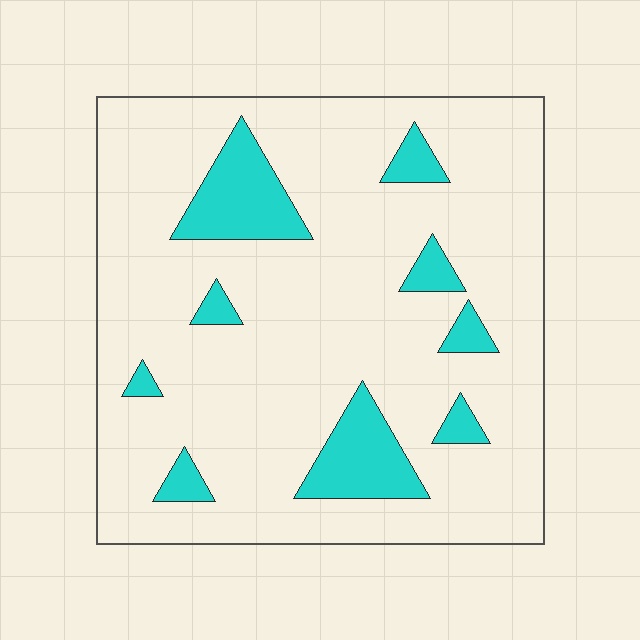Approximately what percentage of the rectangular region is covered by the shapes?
Approximately 15%.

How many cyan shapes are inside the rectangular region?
9.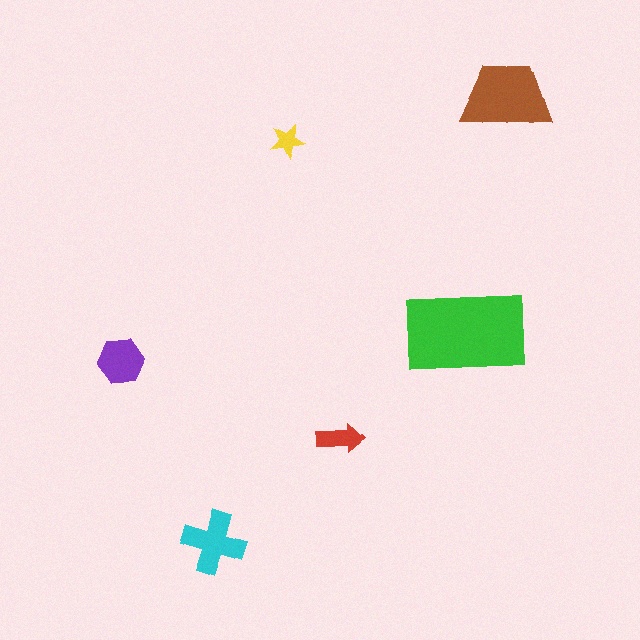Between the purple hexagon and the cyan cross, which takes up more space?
The cyan cross.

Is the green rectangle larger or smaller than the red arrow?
Larger.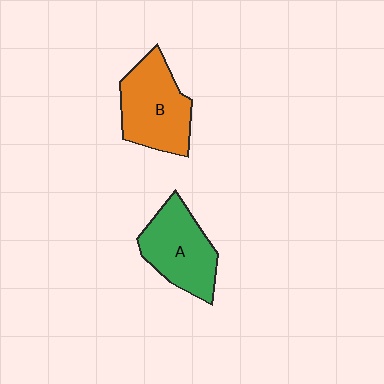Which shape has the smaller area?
Shape A (green).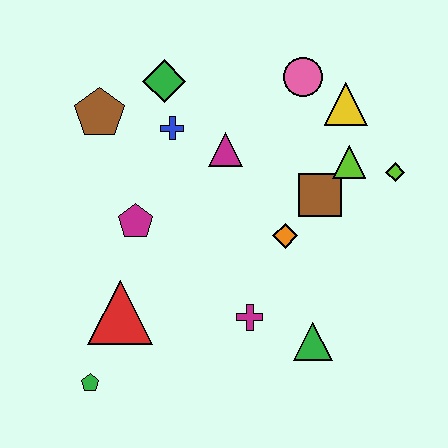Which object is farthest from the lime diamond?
The green pentagon is farthest from the lime diamond.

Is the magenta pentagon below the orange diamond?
No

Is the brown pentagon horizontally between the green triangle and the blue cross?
No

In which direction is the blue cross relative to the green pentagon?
The blue cross is above the green pentagon.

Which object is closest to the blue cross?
The green diamond is closest to the blue cross.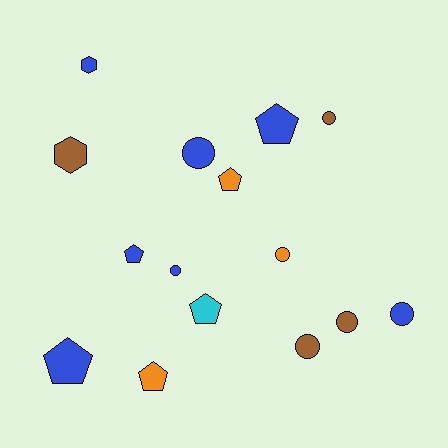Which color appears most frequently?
Blue, with 7 objects.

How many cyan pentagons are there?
There is 1 cyan pentagon.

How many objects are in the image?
There are 15 objects.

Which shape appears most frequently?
Circle, with 7 objects.